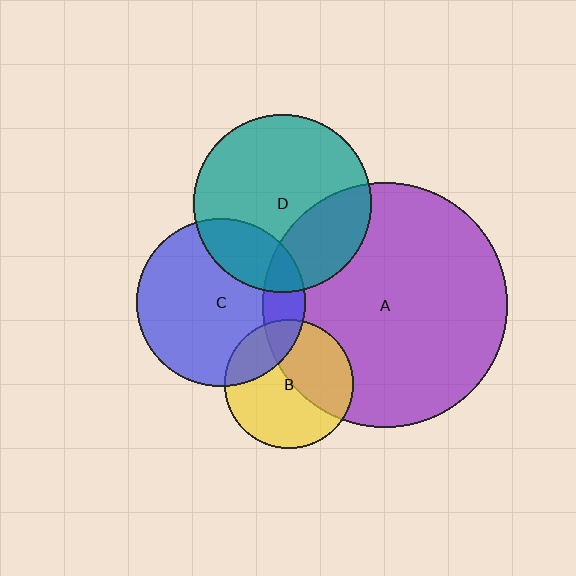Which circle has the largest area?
Circle A (purple).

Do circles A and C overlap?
Yes.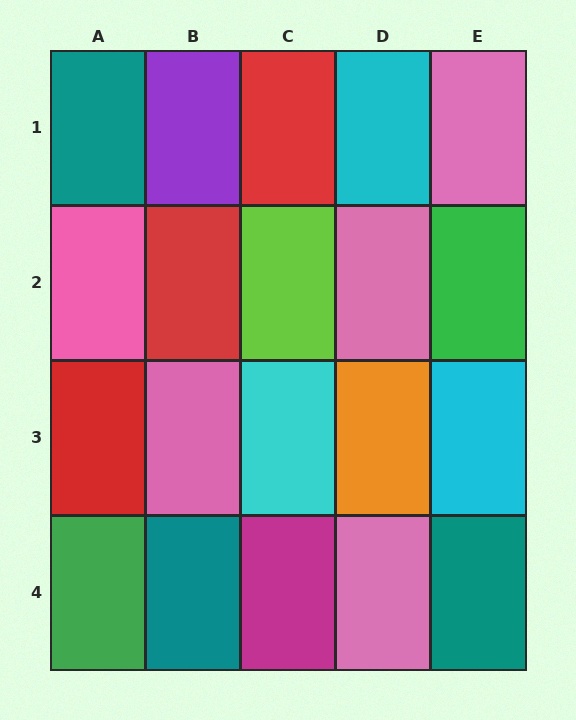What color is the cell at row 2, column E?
Green.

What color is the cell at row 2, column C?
Lime.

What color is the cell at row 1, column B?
Purple.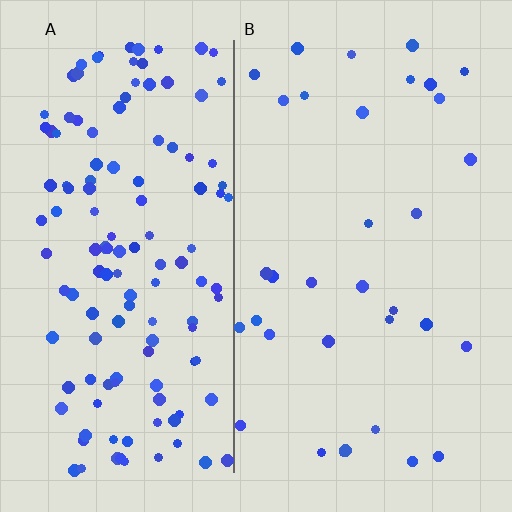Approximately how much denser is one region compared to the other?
Approximately 4.0× — region A over region B.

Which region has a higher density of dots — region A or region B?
A (the left).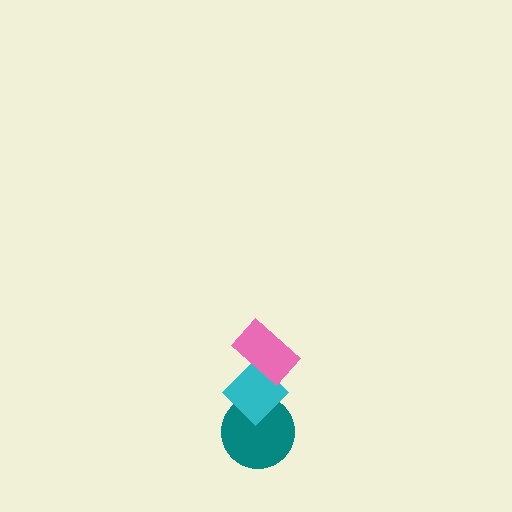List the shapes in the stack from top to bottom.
From top to bottom: the pink rectangle, the cyan diamond, the teal circle.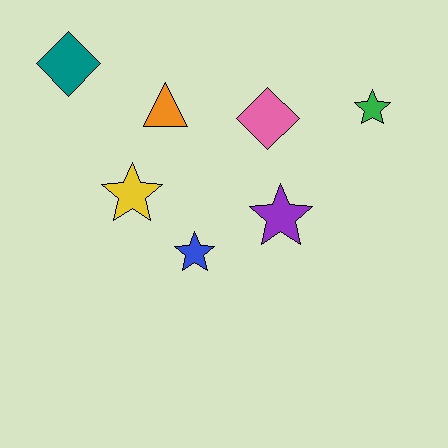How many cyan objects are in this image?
There are no cyan objects.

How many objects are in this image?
There are 7 objects.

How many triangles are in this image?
There is 1 triangle.